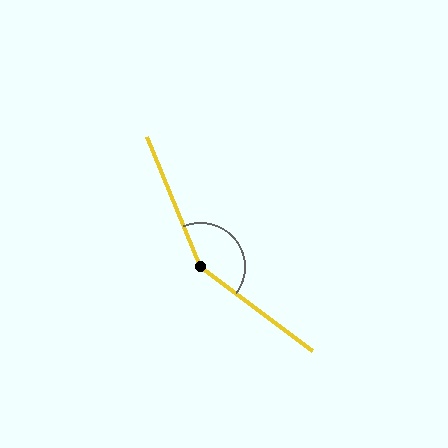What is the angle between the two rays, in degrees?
Approximately 149 degrees.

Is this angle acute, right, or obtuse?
It is obtuse.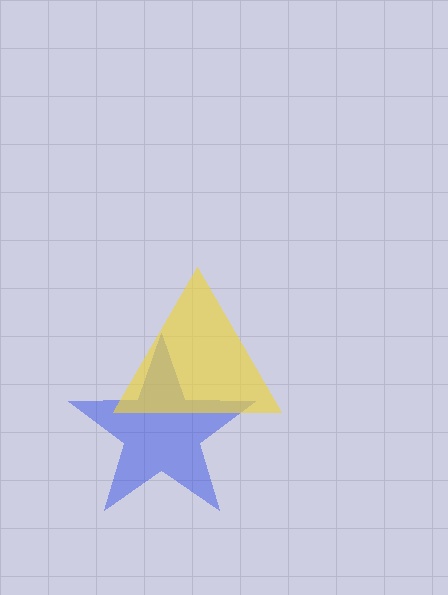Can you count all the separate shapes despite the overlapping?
Yes, there are 2 separate shapes.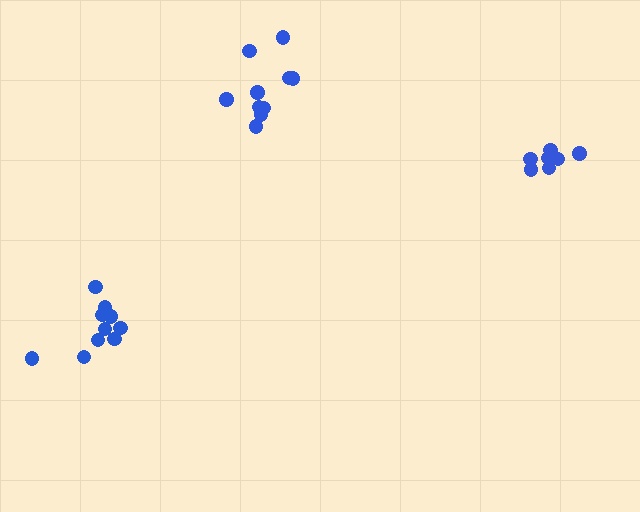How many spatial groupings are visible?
There are 3 spatial groupings.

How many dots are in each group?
Group 1: 7 dots, Group 2: 10 dots, Group 3: 10 dots (27 total).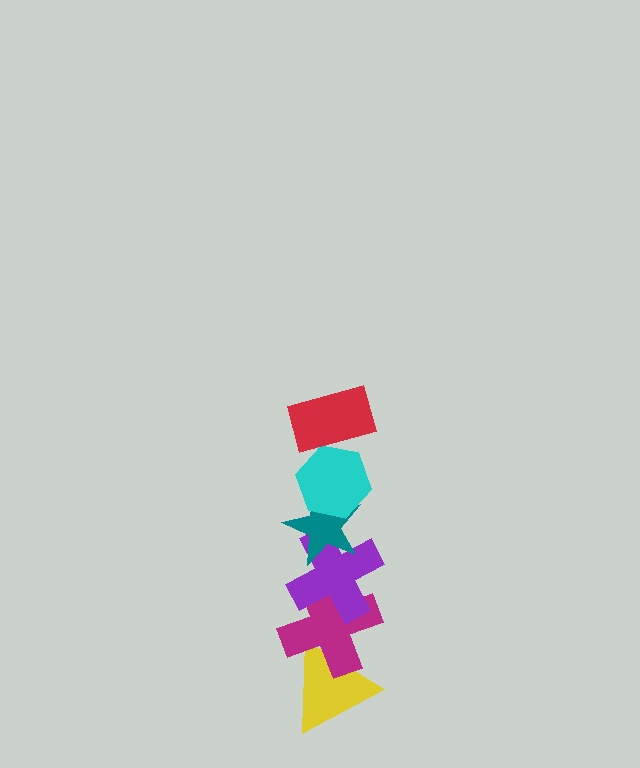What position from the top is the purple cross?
The purple cross is 4th from the top.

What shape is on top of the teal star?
The cyan hexagon is on top of the teal star.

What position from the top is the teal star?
The teal star is 3rd from the top.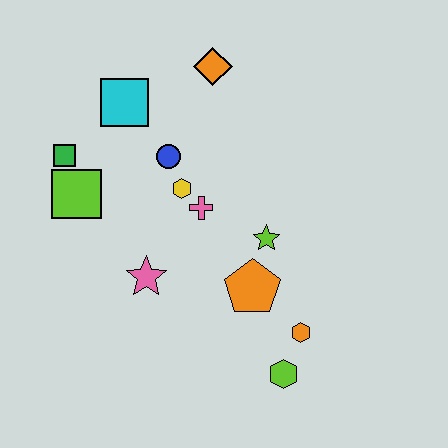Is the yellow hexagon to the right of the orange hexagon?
No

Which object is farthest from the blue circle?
The lime hexagon is farthest from the blue circle.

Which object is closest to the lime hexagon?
The orange hexagon is closest to the lime hexagon.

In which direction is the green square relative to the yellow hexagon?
The green square is to the left of the yellow hexagon.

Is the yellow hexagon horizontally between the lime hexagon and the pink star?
Yes